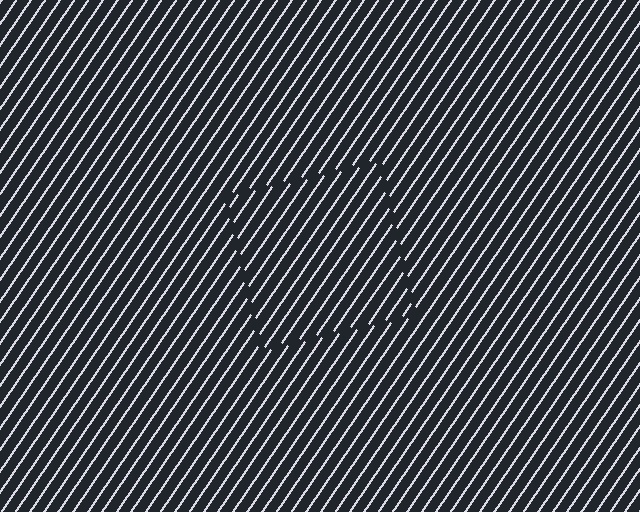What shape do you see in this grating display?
An illusory square. The interior of the shape contains the same grating, shifted by half a period — the contour is defined by the phase discontinuity where line-ends from the inner and outer gratings abut.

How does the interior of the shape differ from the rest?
The interior of the shape contains the same grating, shifted by half a period — the contour is defined by the phase discontinuity where line-ends from the inner and outer gratings abut.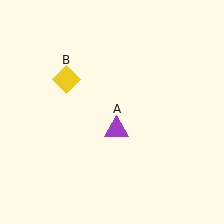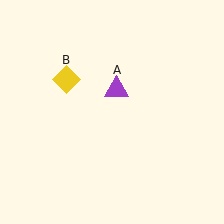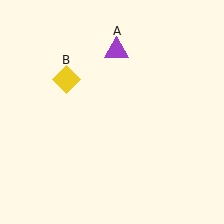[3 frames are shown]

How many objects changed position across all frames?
1 object changed position: purple triangle (object A).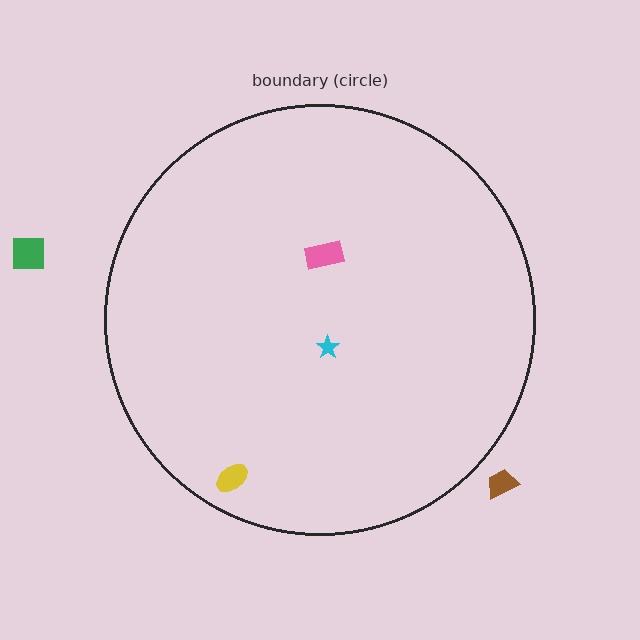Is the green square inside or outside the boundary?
Outside.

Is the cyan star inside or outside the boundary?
Inside.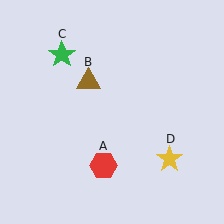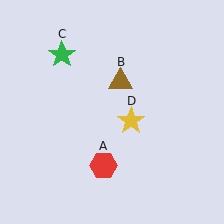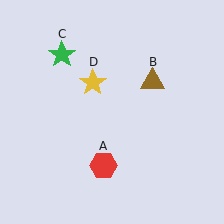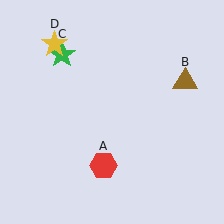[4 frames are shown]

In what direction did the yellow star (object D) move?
The yellow star (object D) moved up and to the left.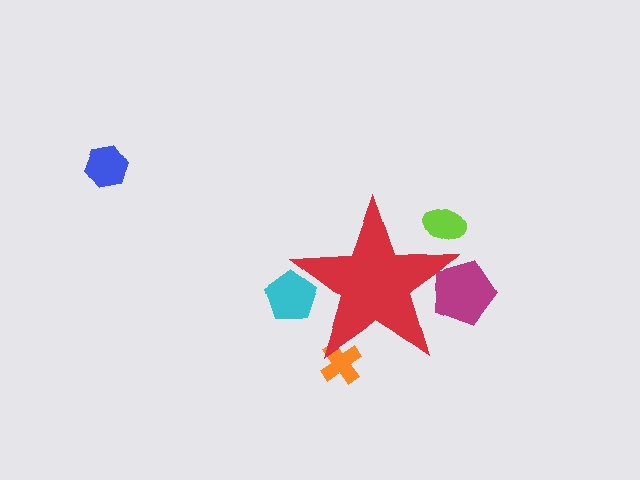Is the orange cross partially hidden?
Yes, the orange cross is partially hidden behind the red star.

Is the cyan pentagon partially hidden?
Yes, the cyan pentagon is partially hidden behind the red star.